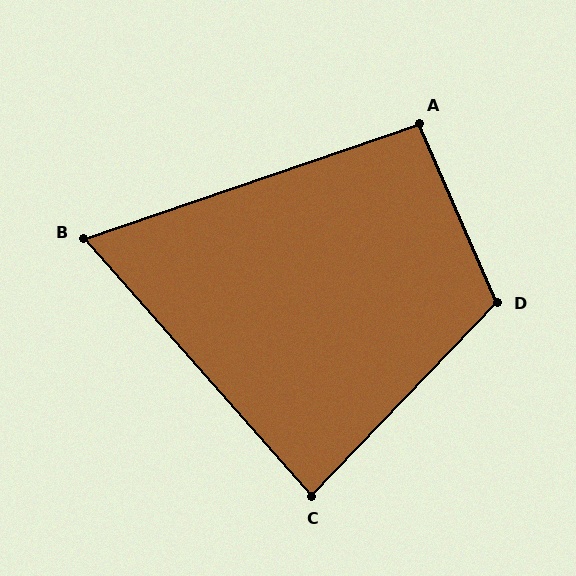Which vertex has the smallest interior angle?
B, at approximately 68 degrees.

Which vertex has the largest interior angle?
D, at approximately 112 degrees.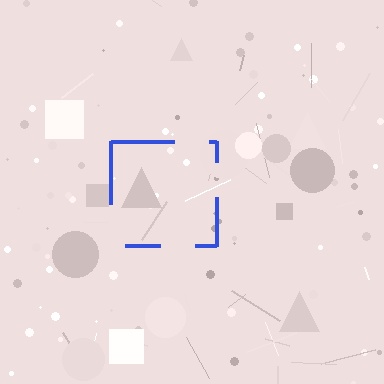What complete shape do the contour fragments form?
The contour fragments form a square.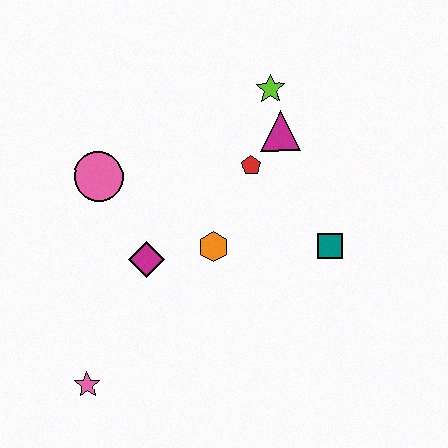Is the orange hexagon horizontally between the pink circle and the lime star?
Yes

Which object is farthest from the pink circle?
The teal square is farthest from the pink circle.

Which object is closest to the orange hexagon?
The magenta diamond is closest to the orange hexagon.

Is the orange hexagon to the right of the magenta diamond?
Yes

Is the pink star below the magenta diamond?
Yes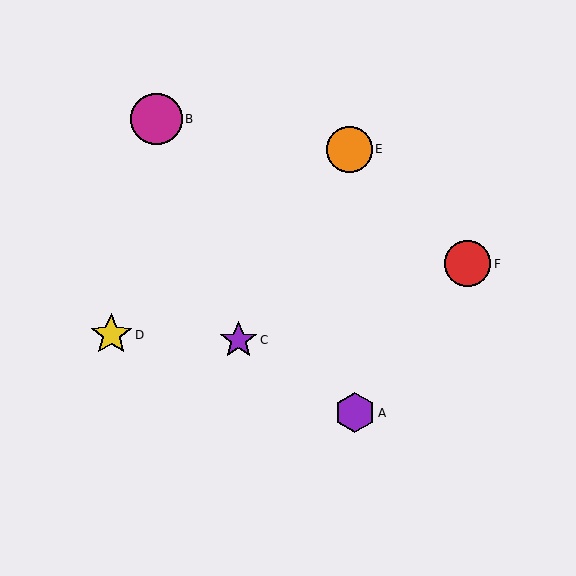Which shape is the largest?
The magenta circle (labeled B) is the largest.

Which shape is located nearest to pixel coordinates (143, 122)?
The magenta circle (labeled B) at (156, 119) is nearest to that location.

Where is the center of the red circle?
The center of the red circle is at (468, 264).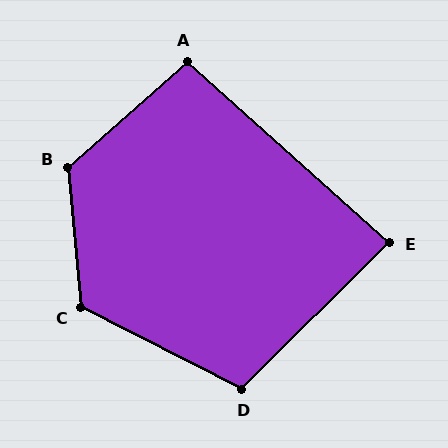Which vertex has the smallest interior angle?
E, at approximately 87 degrees.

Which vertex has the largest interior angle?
B, at approximately 126 degrees.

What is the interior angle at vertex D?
Approximately 108 degrees (obtuse).